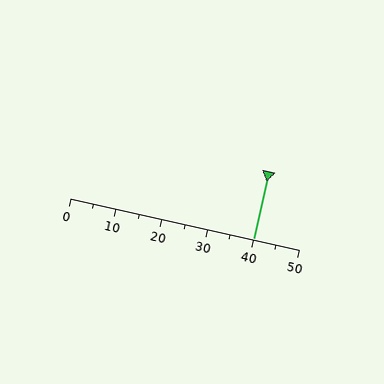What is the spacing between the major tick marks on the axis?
The major ticks are spaced 10 apart.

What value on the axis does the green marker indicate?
The marker indicates approximately 40.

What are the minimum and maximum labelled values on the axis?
The axis runs from 0 to 50.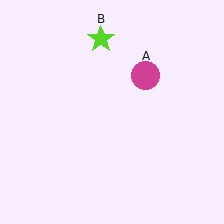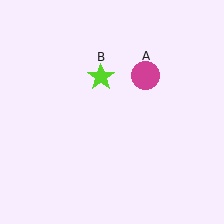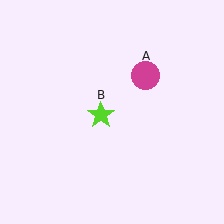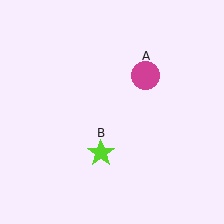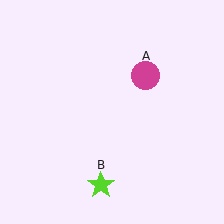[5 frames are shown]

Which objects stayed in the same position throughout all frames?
Magenta circle (object A) remained stationary.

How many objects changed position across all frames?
1 object changed position: lime star (object B).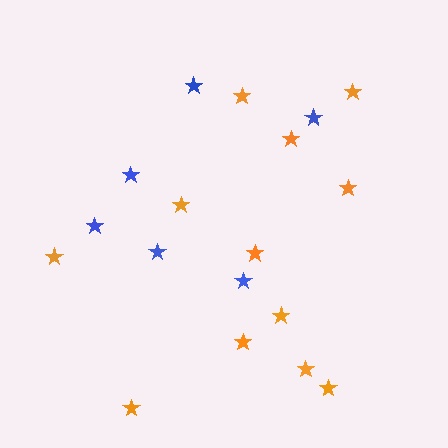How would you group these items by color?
There are 2 groups: one group of orange stars (12) and one group of blue stars (6).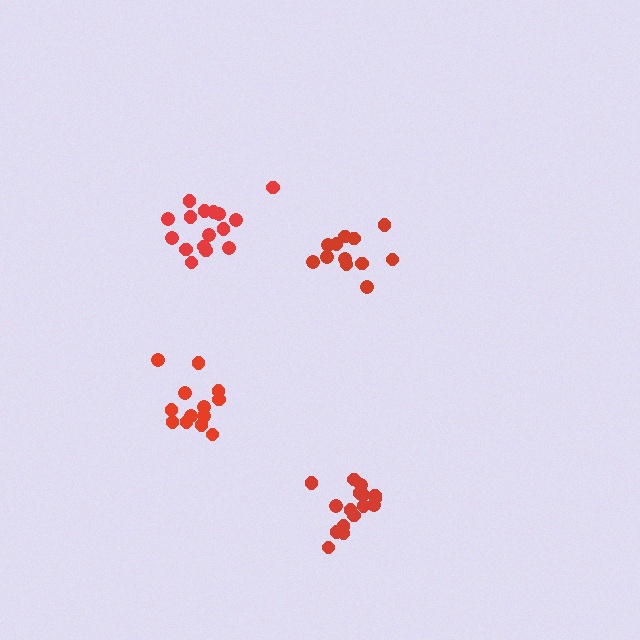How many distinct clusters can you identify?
There are 4 distinct clusters.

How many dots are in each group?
Group 1: 16 dots, Group 2: 16 dots, Group 3: 13 dots, Group 4: 12 dots (57 total).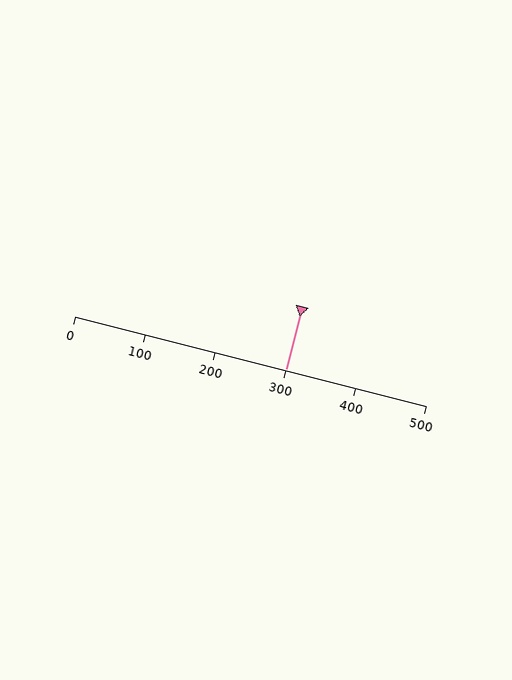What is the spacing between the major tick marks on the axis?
The major ticks are spaced 100 apart.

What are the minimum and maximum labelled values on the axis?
The axis runs from 0 to 500.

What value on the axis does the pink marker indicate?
The marker indicates approximately 300.